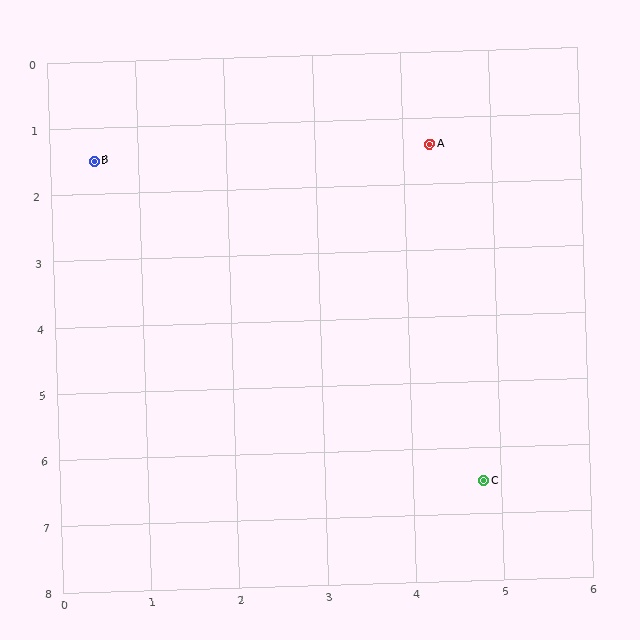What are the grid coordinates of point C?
Point C is at approximately (4.8, 6.5).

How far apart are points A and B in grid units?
Points A and B are about 3.8 grid units apart.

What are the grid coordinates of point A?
Point A is at approximately (4.3, 1.4).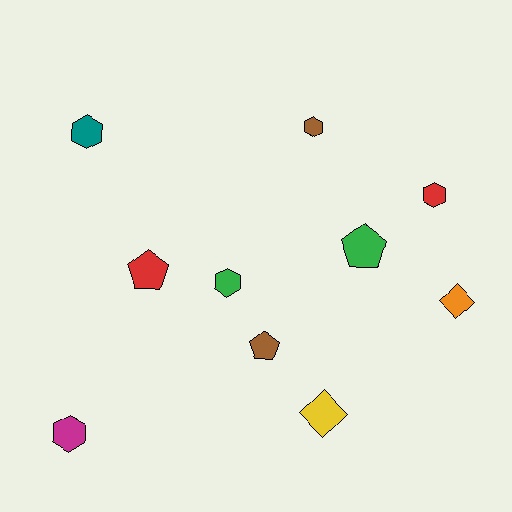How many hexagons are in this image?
There are 5 hexagons.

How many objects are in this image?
There are 10 objects.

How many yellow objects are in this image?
There is 1 yellow object.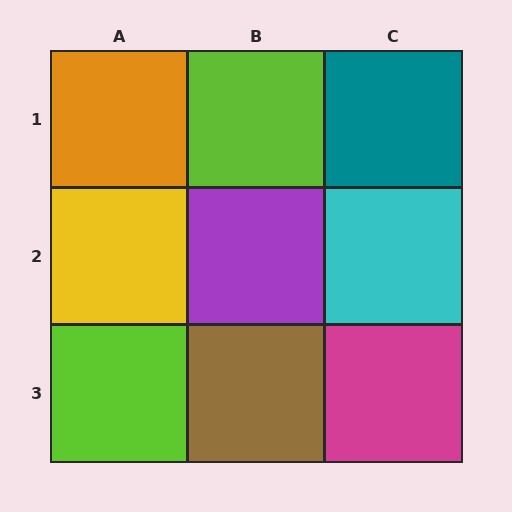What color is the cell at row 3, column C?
Magenta.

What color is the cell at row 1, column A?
Orange.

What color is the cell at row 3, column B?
Brown.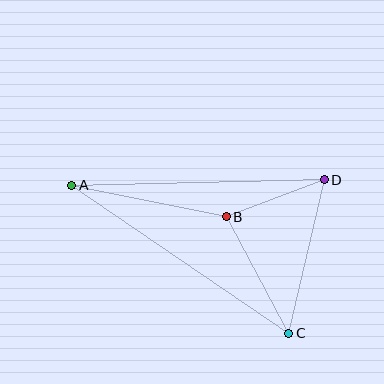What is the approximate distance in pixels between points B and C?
The distance between B and C is approximately 132 pixels.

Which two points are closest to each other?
Points B and D are closest to each other.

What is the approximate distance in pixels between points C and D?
The distance between C and D is approximately 158 pixels.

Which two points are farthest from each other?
Points A and C are farthest from each other.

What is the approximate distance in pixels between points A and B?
The distance between A and B is approximately 158 pixels.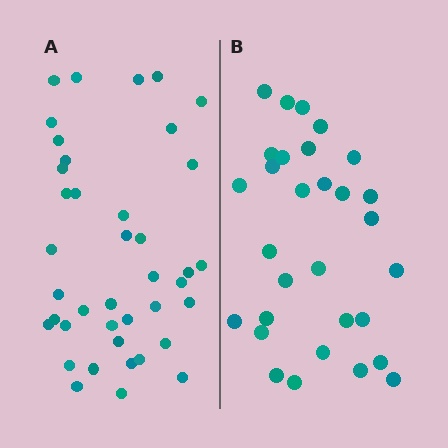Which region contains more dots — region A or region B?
Region A (the left region) has more dots.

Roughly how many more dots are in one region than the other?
Region A has roughly 10 or so more dots than region B.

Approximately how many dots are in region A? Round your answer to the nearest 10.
About 40 dots.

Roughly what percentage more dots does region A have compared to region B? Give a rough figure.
About 35% more.